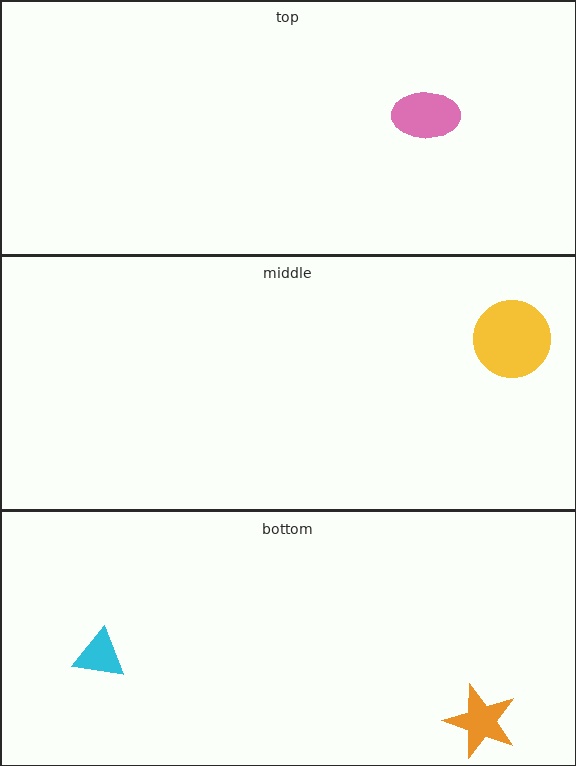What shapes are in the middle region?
The yellow circle.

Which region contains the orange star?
The bottom region.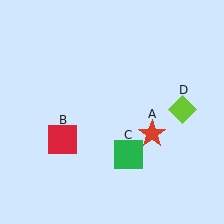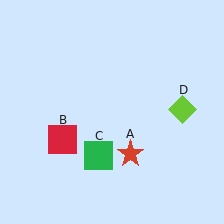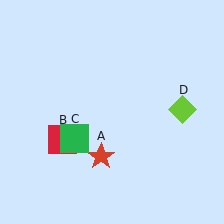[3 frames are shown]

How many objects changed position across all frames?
2 objects changed position: red star (object A), green square (object C).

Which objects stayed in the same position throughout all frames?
Red square (object B) and lime diamond (object D) remained stationary.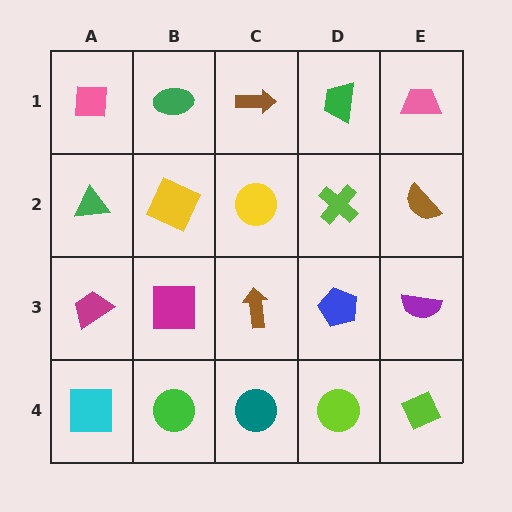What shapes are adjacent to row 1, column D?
A lime cross (row 2, column D), a brown arrow (row 1, column C), a pink trapezoid (row 1, column E).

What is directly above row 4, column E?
A purple semicircle.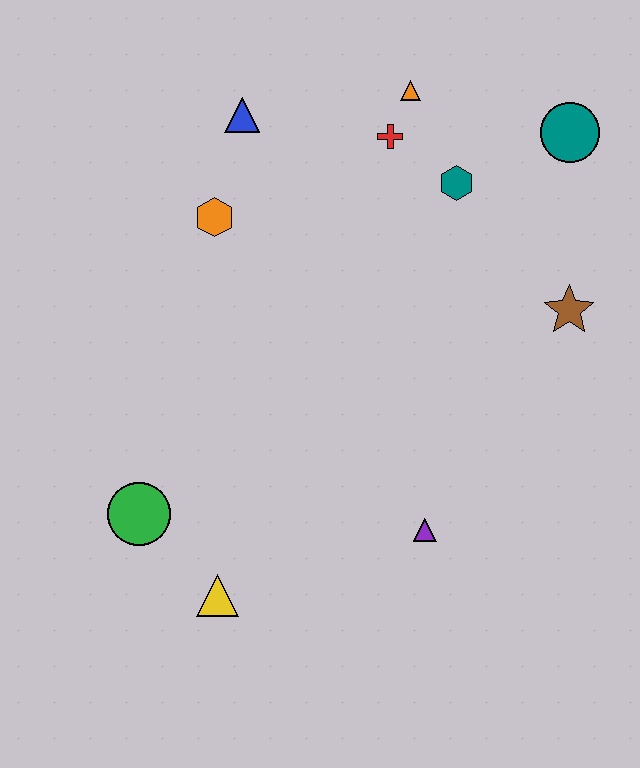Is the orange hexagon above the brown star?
Yes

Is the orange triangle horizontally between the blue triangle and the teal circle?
Yes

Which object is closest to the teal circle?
The teal hexagon is closest to the teal circle.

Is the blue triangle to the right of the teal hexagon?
No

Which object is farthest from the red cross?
The yellow triangle is farthest from the red cross.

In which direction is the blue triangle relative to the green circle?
The blue triangle is above the green circle.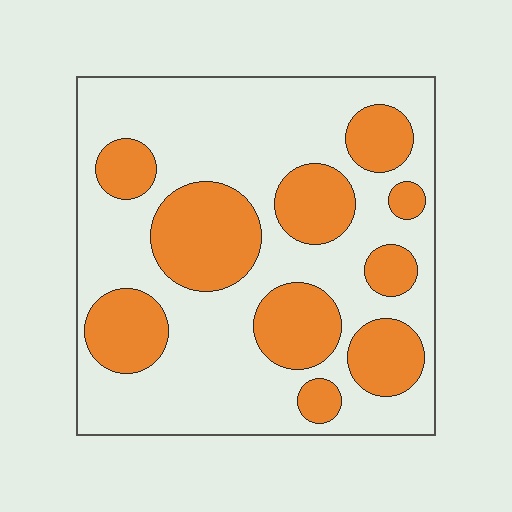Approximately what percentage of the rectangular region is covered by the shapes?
Approximately 35%.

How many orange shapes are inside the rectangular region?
10.